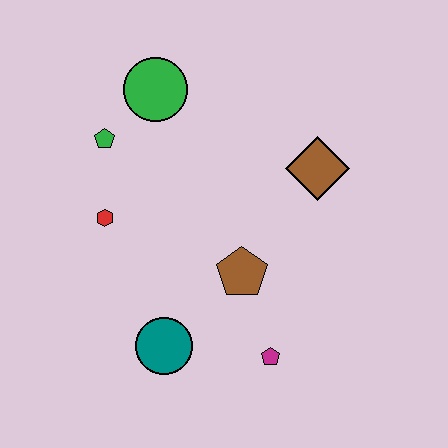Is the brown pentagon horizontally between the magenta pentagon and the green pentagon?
Yes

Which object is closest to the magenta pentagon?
The brown pentagon is closest to the magenta pentagon.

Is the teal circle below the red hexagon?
Yes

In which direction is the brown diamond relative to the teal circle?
The brown diamond is above the teal circle.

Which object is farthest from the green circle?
The magenta pentagon is farthest from the green circle.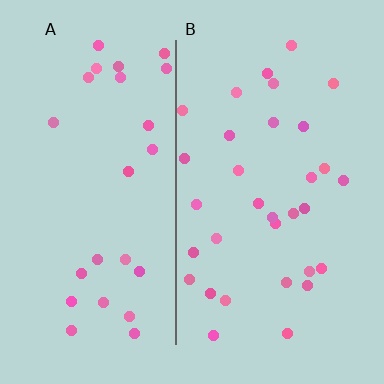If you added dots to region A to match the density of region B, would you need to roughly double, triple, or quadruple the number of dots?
Approximately double.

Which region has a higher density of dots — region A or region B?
B (the right).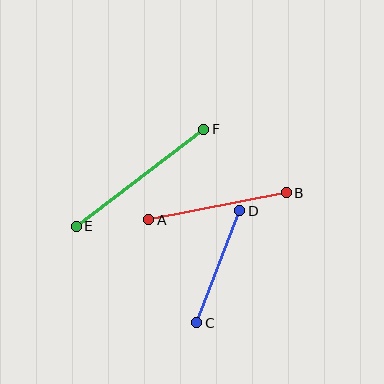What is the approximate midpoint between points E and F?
The midpoint is at approximately (140, 178) pixels.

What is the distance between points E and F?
The distance is approximately 160 pixels.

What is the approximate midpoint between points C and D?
The midpoint is at approximately (218, 267) pixels.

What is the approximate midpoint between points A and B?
The midpoint is at approximately (217, 206) pixels.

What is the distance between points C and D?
The distance is approximately 120 pixels.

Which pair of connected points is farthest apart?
Points E and F are farthest apart.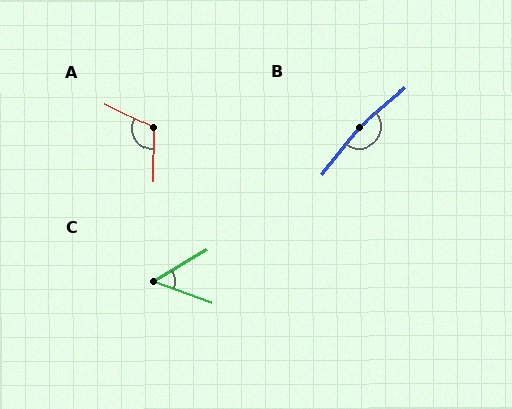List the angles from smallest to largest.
C (50°), A (116°), B (169°).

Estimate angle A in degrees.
Approximately 116 degrees.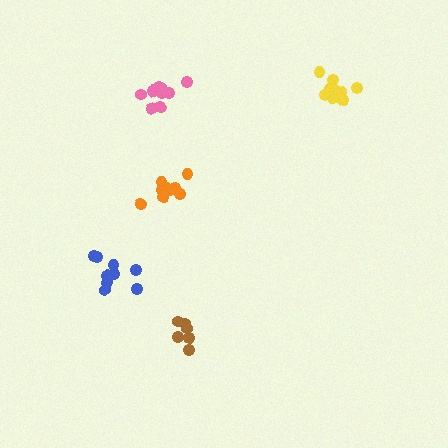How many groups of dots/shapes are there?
There are 5 groups.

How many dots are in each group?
Group 1: 9 dots, Group 2: 6 dots, Group 3: 10 dots, Group 4: 9 dots, Group 5: 10 dots (44 total).